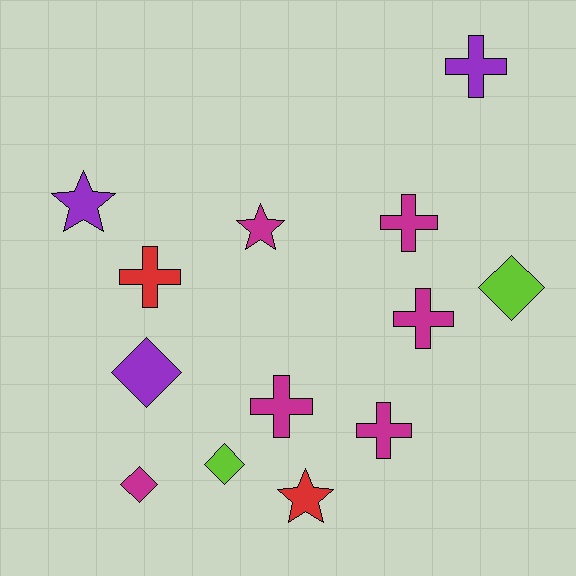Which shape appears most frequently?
Cross, with 6 objects.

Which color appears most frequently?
Magenta, with 6 objects.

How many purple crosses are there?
There is 1 purple cross.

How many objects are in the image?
There are 13 objects.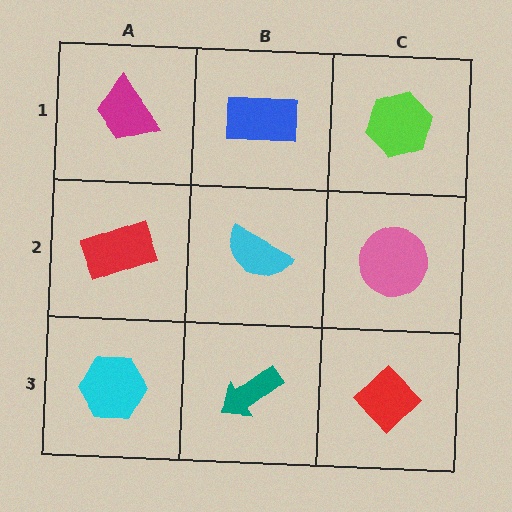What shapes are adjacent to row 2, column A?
A magenta trapezoid (row 1, column A), a cyan hexagon (row 3, column A), a cyan semicircle (row 2, column B).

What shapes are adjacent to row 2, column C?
A lime hexagon (row 1, column C), a red diamond (row 3, column C), a cyan semicircle (row 2, column B).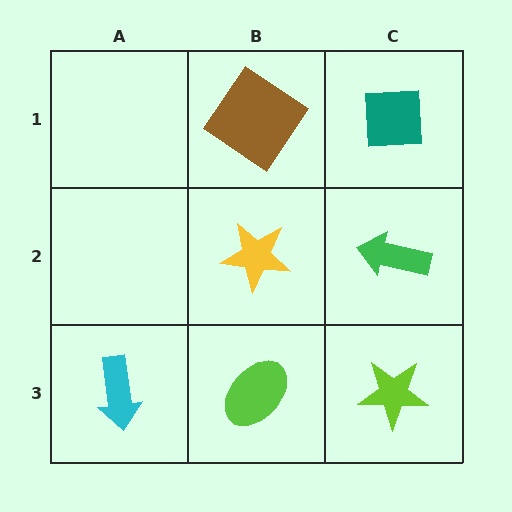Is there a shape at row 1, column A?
No, that cell is empty.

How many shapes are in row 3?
3 shapes.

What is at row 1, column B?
A brown diamond.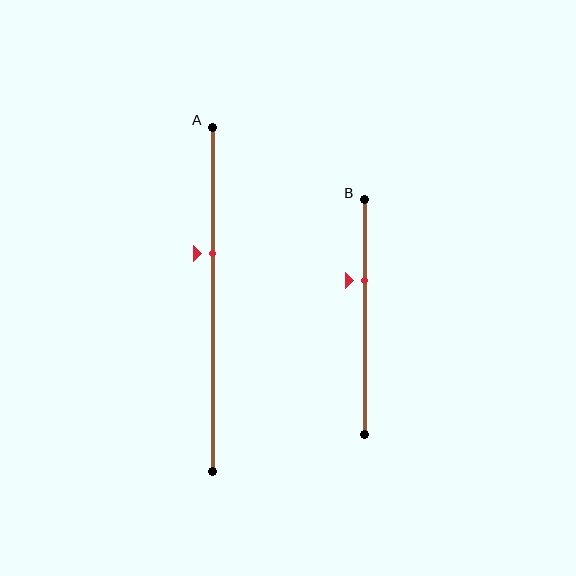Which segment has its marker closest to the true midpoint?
Segment A has its marker closest to the true midpoint.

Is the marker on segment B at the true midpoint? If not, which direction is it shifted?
No, the marker on segment B is shifted upward by about 16% of the segment length.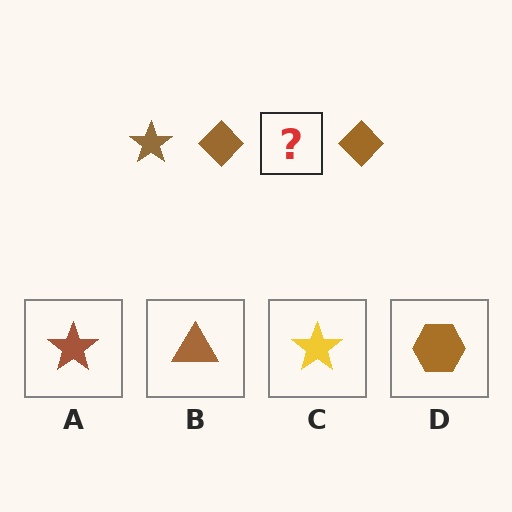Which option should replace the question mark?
Option A.